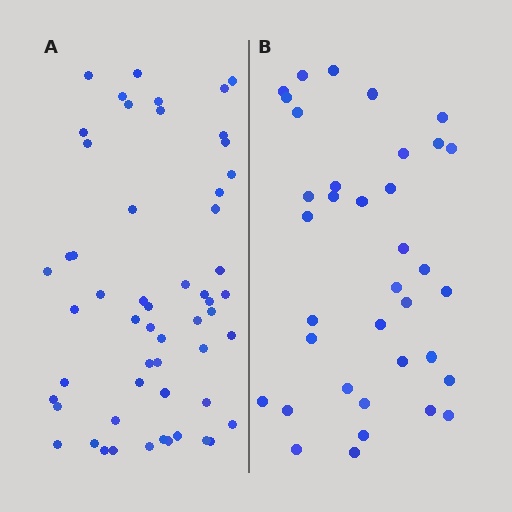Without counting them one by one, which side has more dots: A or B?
Region A (the left region) has more dots.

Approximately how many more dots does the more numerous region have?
Region A has approximately 20 more dots than region B.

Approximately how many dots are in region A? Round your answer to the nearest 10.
About 60 dots. (The exact count is 55, which rounds to 60.)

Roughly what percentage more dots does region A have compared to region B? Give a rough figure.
About 55% more.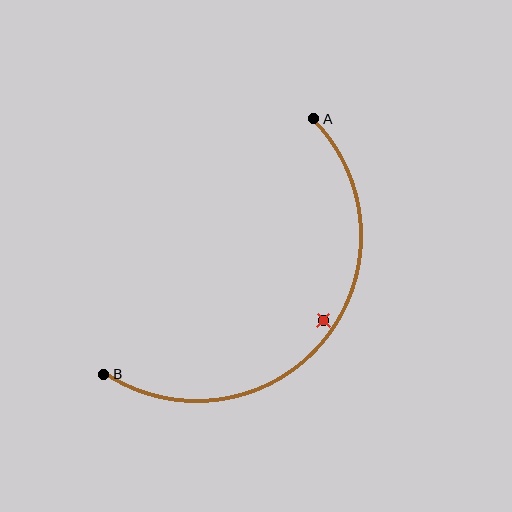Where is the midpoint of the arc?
The arc midpoint is the point on the curve farthest from the straight line joining A and B. It sits below and to the right of that line.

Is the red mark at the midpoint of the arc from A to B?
No — the red mark does not lie on the arc at all. It sits slightly inside the curve.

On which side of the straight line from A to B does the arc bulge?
The arc bulges below and to the right of the straight line connecting A and B.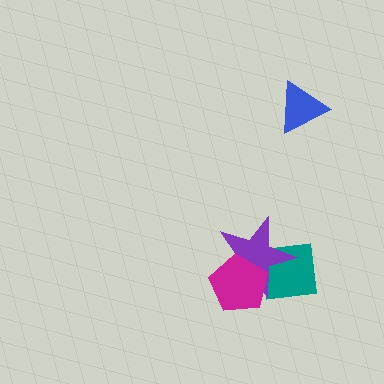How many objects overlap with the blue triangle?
0 objects overlap with the blue triangle.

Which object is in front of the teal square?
The purple star is in front of the teal square.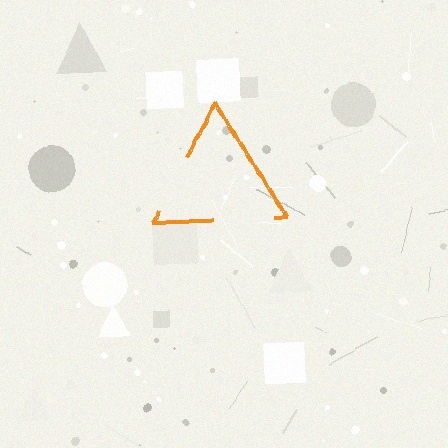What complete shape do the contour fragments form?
The contour fragments form a triangle.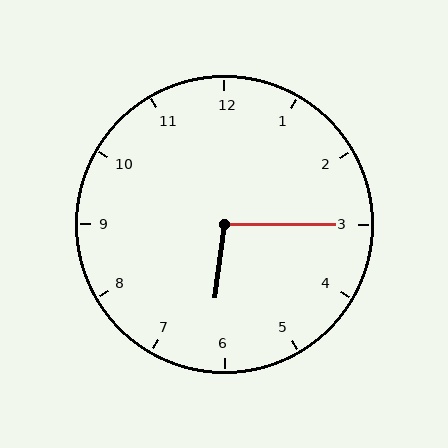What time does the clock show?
6:15.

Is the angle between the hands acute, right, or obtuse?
It is obtuse.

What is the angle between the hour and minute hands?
Approximately 98 degrees.